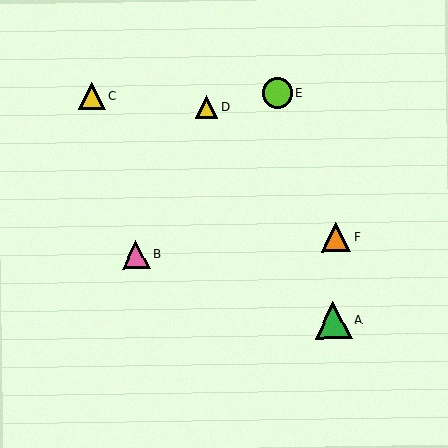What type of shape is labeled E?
Shape E is a lime circle.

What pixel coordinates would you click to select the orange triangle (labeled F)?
Click at (336, 238) to select the orange triangle F.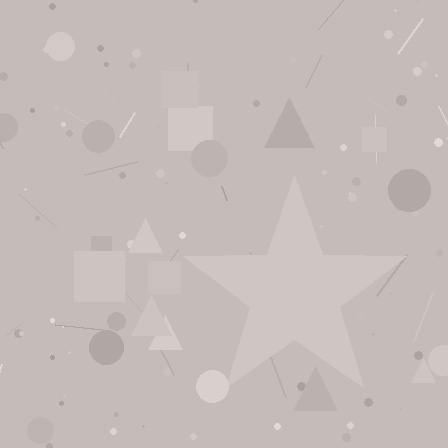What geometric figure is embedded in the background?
A star is embedded in the background.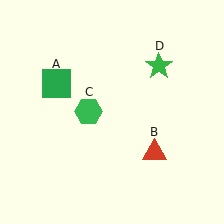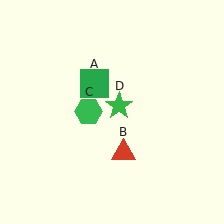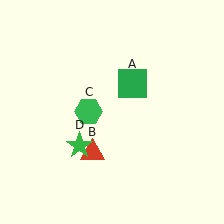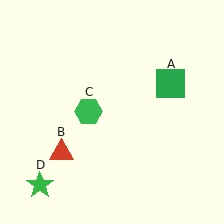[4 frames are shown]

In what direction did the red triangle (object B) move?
The red triangle (object B) moved left.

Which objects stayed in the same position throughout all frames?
Green hexagon (object C) remained stationary.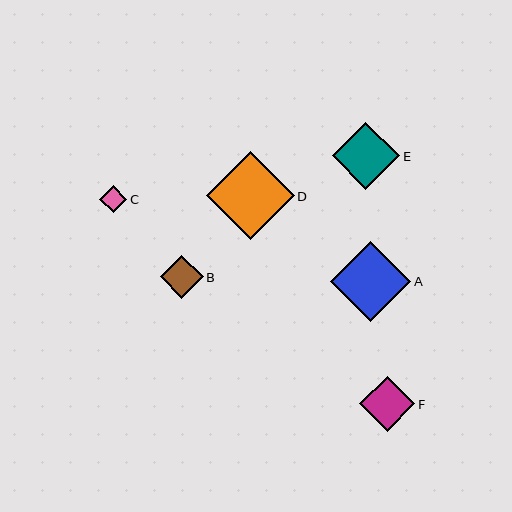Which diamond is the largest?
Diamond D is the largest with a size of approximately 88 pixels.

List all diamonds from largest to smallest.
From largest to smallest: D, A, E, F, B, C.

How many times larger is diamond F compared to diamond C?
Diamond F is approximately 2.0 times the size of diamond C.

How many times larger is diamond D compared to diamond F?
Diamond D is approximately 1.6 times the size of diamond F.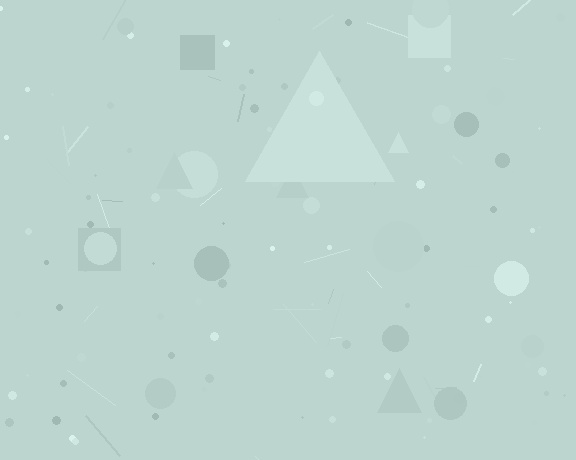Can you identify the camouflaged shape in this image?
The camouflaged shape is a triangle.